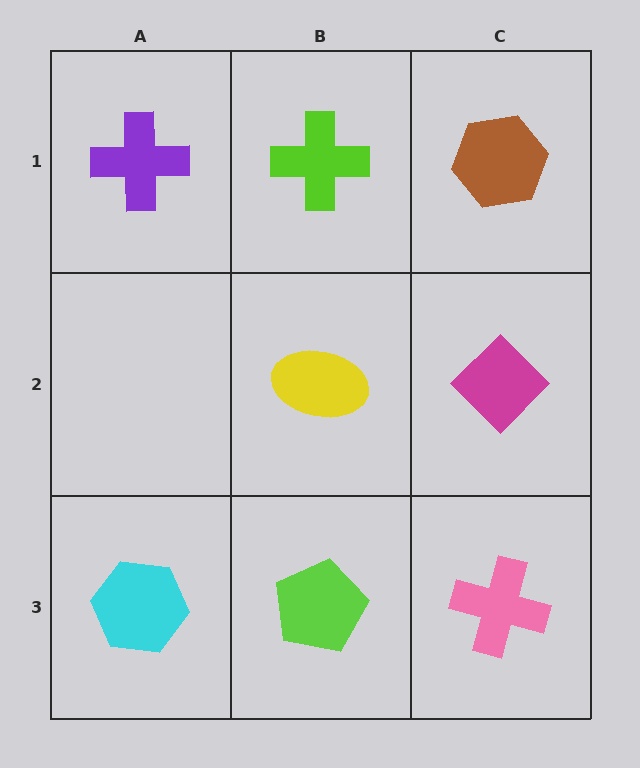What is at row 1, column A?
A purple cross.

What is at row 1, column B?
A lime cross.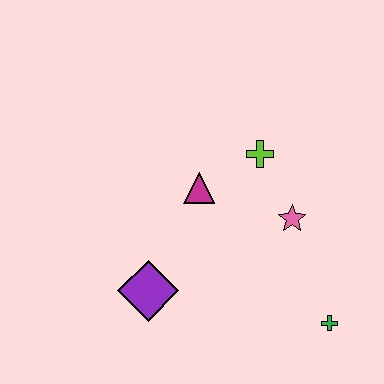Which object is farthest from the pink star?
The purple diamond is farthest from the pink star.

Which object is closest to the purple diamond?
The magenta triangle is closest to the purple diamond.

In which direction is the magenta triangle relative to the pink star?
The magenta triangle is to the left of the pink star.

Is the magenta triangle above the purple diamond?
Yes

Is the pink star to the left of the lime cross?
No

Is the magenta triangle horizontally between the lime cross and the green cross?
No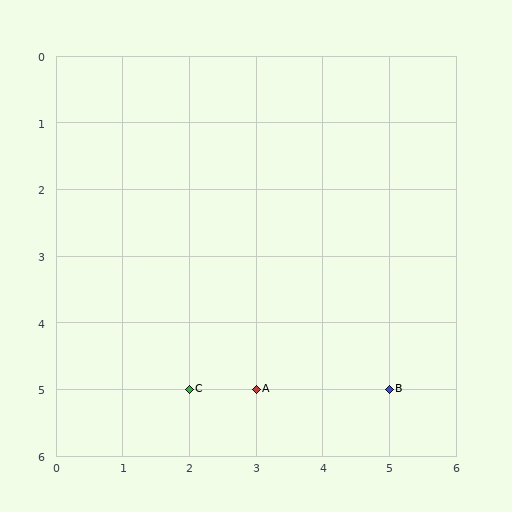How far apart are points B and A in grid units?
Points B and A are 2 columns apart.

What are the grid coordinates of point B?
Point B is at grid coordinates (5, 5).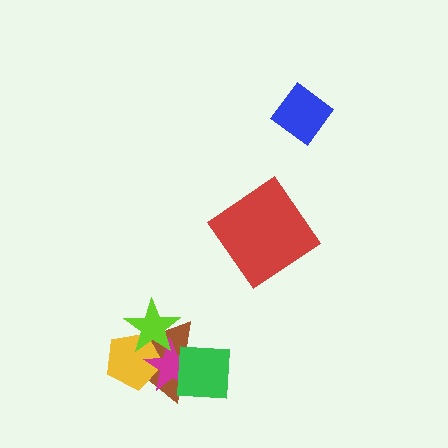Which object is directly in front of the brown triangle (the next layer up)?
The yellow pentagon is directly in front of the brown triangle.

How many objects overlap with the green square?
2 objects overlap with the green square.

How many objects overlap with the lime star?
3 objects overlap with the lime star.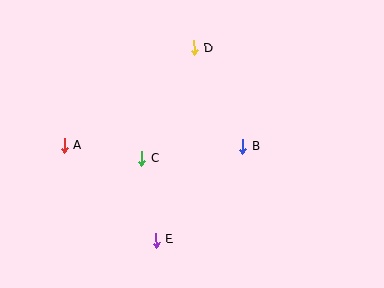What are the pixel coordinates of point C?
Point C is at (142, 158).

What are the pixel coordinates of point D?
Point D is at (194, 48).